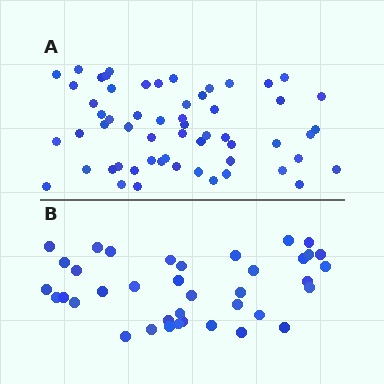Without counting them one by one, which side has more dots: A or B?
Region A (the top region) has more dots.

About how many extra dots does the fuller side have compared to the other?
Region A has approximately 20 more dots than region B.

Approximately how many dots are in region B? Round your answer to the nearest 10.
About 40 dots. (The exact count is 38, which rounds to 40.)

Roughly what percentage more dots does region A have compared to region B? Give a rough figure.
About 55% more.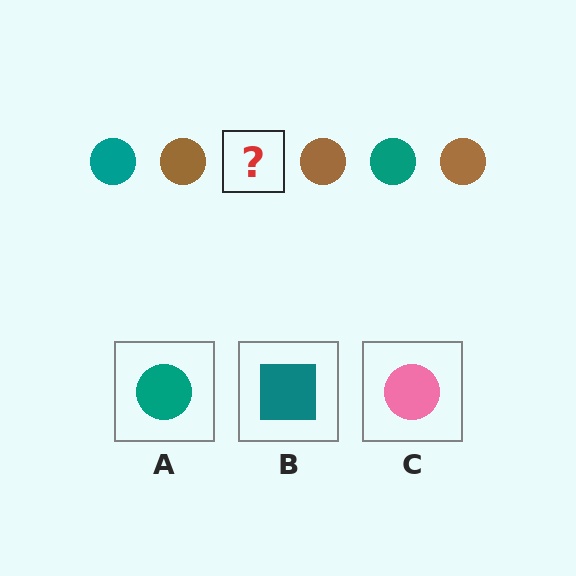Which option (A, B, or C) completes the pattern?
A.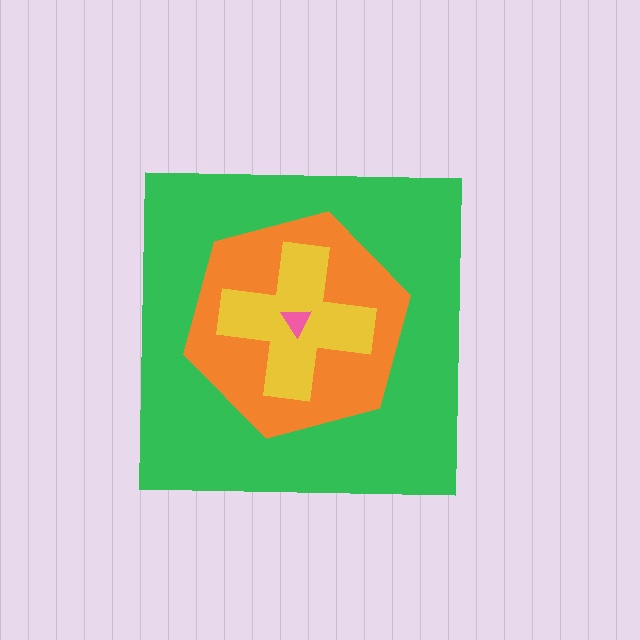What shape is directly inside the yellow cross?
The pink triangle.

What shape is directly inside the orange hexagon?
The yellow cross.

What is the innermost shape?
The pink triangle.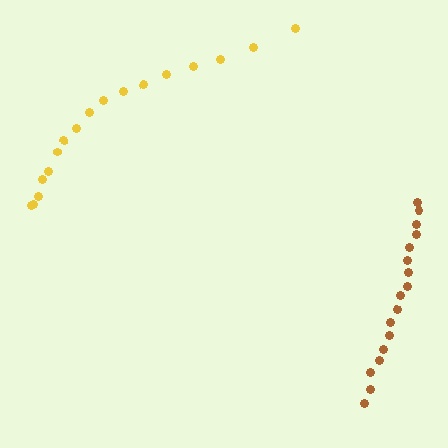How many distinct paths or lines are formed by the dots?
There are 2 distinct paths.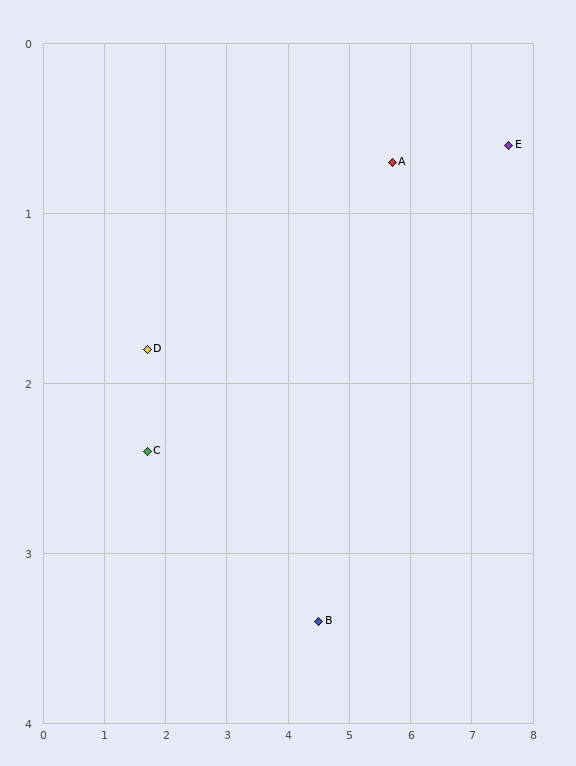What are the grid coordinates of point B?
Point B is at approximately (4.5, 3.4).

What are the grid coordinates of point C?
Point C is at approximately (1.7, 2.4).